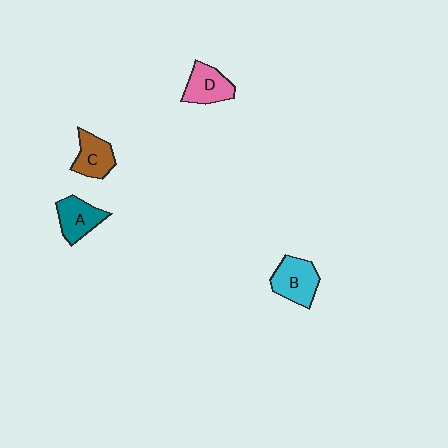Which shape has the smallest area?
Shape C (brown).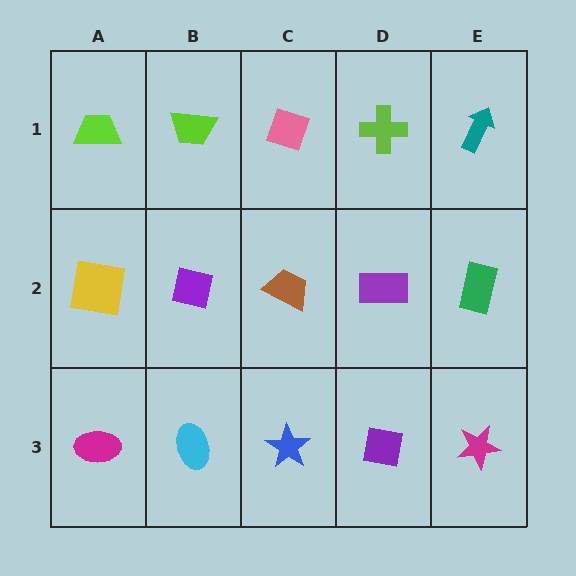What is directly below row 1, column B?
A purple square.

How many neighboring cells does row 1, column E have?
2.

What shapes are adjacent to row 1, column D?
A purple rectangle (row 2, column D), a pink diamond (row 1, column C), a teal arrow (row 1, column E).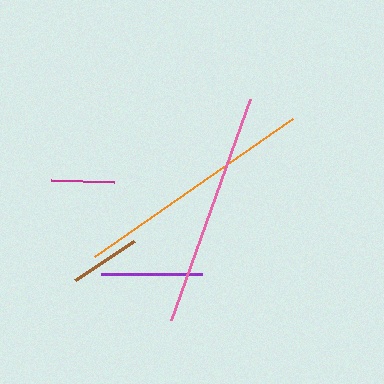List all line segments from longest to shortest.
From longest to shortest: orange, pink, purple, brown, magenta.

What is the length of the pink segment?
The pink segment is approximately 234 pixels long.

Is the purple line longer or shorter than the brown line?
The purple line is longer than the brown line.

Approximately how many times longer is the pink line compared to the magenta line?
The pink line is approximately 3.7 times the length of the magenta line.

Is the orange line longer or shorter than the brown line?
The orange line is longer than the brown line.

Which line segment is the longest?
The orange line is the longest at approximately 241 pixels.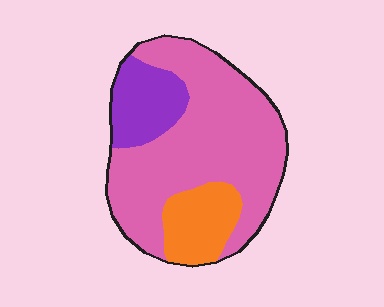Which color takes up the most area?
Pink, at roughly 65%.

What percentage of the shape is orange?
Orange covers around 15% of the shape.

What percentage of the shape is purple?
Purple takes up about one sixth (1/6) of the shape.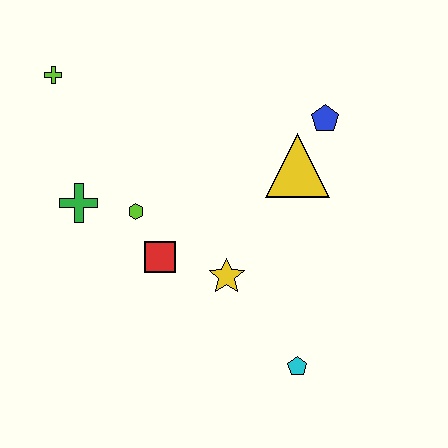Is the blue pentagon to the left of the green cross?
No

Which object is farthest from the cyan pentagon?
The lime cross is farthest from the cyan pentagon.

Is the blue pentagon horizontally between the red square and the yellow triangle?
No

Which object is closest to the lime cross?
The green cross is closest to the lime cross.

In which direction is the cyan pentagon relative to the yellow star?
The cyan pentagon is below the yellow star.